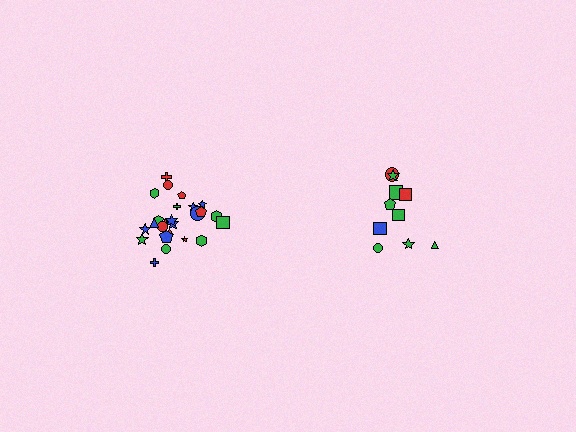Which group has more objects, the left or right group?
The left group.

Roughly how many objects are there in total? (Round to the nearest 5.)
Roughly 35 objects in total.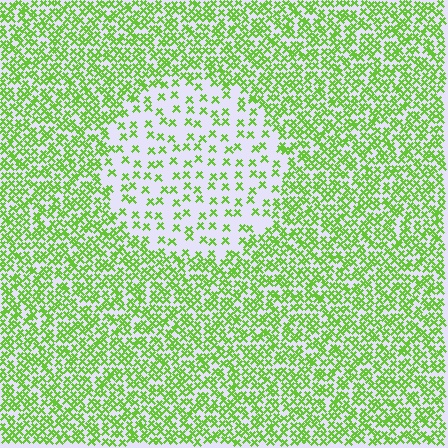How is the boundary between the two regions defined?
The boundary is defined by a change in element density (approximately 2.8x ratio). All elements are the same color, size, and shape.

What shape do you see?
I see a circle.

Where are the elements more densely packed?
The elements are more densely packed outside the circle boundary.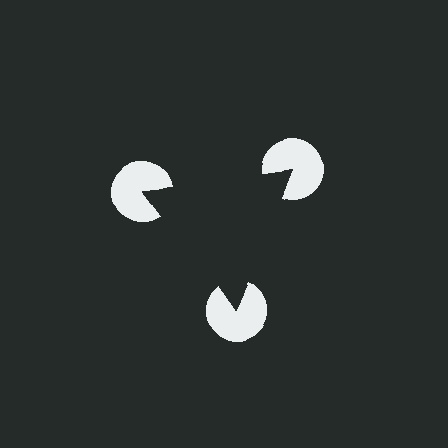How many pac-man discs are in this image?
There are 3 — one at each vertex of the illusory triangle.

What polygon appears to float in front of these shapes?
An illusory triangle — its edges are inferred from the aligned wedge cuts in the pac-man discs, not physically drawn.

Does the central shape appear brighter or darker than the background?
It typically appears slightly darker than the background, even though no actual brightness change is drawn.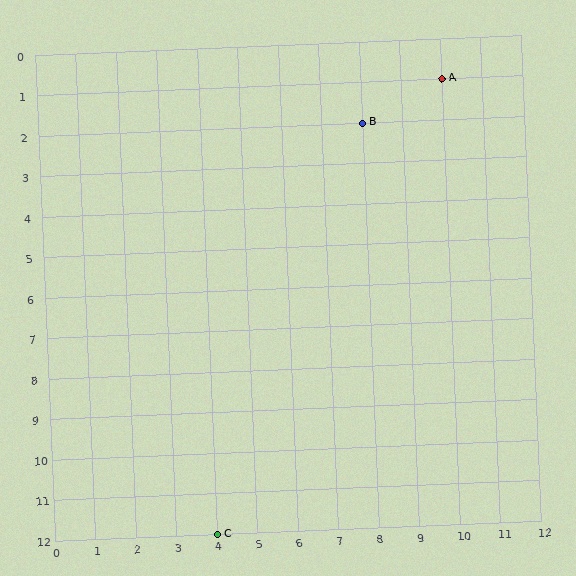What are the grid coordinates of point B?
Point B is at grid coordinates (8, 2).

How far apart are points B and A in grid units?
Points B and A are 2 columns and 1 row apart (about 2.2 grid units diagonally).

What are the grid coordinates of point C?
Point C is at grid coordinates (4, 12).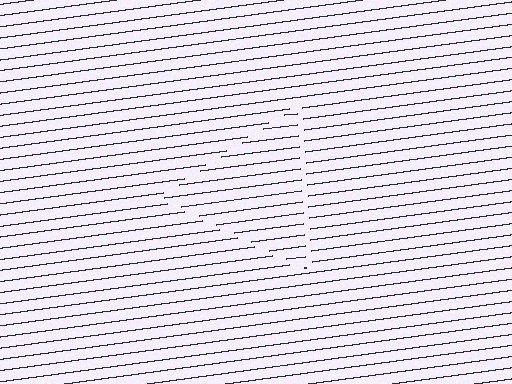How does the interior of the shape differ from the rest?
The interior of the shape contains the same grating, shifted by half a period — the contour is defined by the phase discontinuity where line-ends from the inner and outer gratings abut.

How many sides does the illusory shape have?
3 sides — the line-ends trace a triangle.